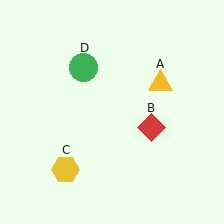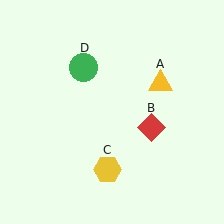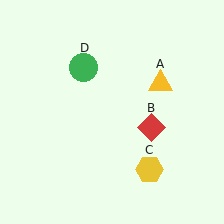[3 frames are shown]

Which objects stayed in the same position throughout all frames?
Yellow triangle (object A) and red diamond (object B) and green circle (object D) remained stationary.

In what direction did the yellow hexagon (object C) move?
The yellow hexagon (object C) moved right.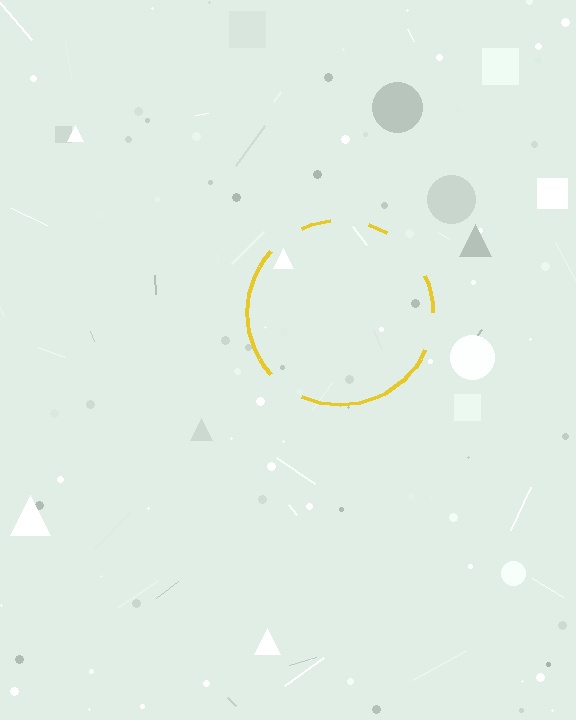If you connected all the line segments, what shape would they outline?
They would outline a circle.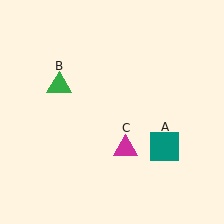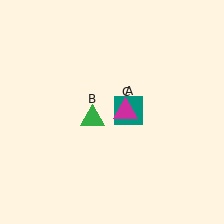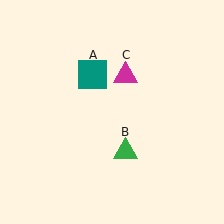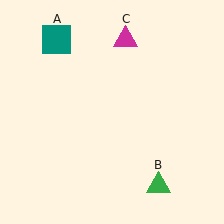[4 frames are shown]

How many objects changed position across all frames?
3 objects changed position: teal square (object A), green triangle (object B), magenta triangle (object C).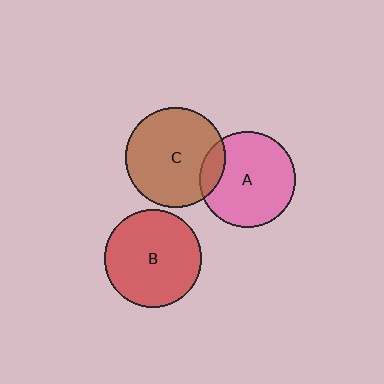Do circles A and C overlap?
Yes.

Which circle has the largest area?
Circle C (brown).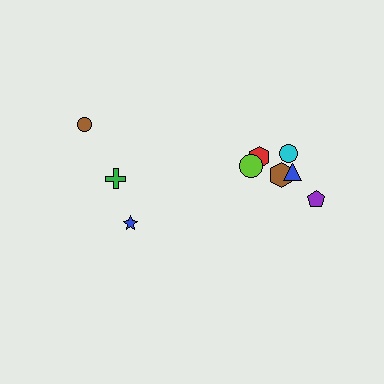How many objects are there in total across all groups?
There are 9 objects.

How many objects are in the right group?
There are 6 objects.